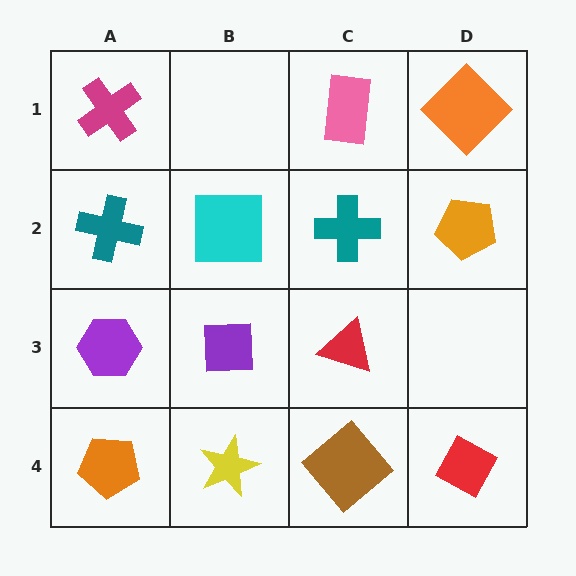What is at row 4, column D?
A red diamond.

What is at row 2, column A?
A teal cross.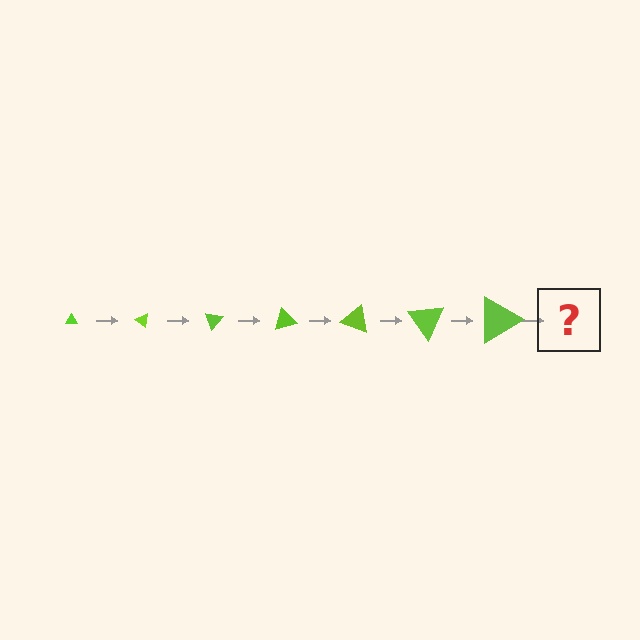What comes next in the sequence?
The next element should be a triangle, larger than the previous one and rotated 245 degrees from the start.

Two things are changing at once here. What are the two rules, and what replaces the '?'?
The two rules are that the triangle grows larger each step and it rotates 35 degrees each step. The '?' should be a triangle, larger than the previous one and rotated 245 degrees from the start.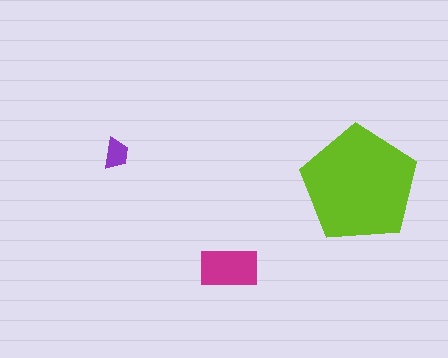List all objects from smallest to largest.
The purple trapezoid, the magenta rectangle, the lime pentagon.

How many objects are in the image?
There are 3 objects in the image.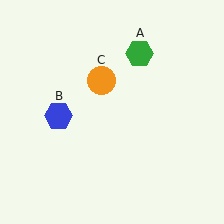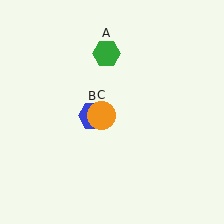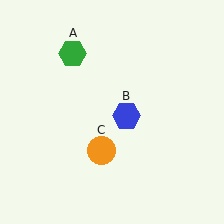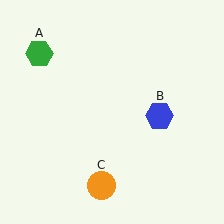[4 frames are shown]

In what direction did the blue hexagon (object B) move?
The blue hexagon (object B) moved right.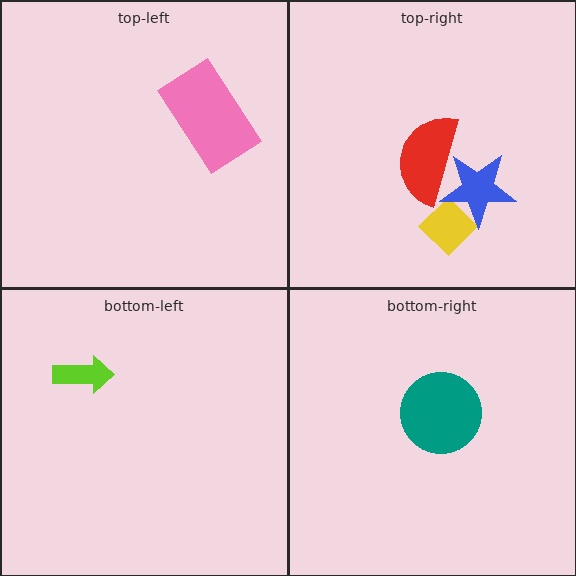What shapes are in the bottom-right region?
The teal circle.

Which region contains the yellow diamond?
The top-right region.